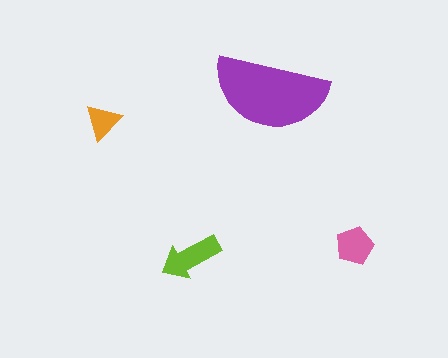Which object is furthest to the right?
The pink pentagon is rightmost.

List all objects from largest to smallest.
The purple semicircle, the lime arrow, the pink pentagon, the orange triangle.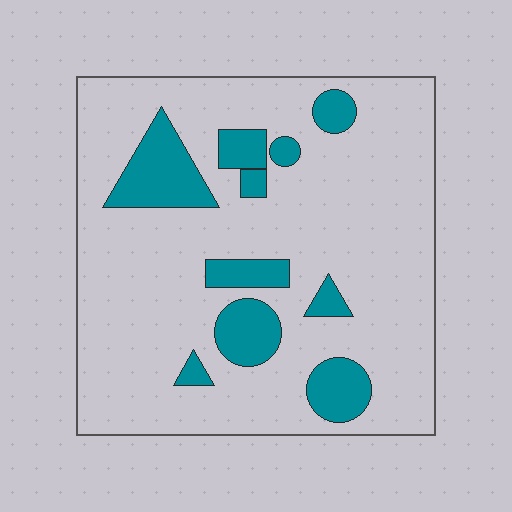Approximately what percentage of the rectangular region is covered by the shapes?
Approximately 15%.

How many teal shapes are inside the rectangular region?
10.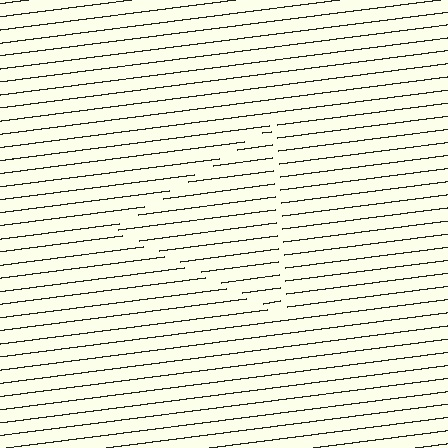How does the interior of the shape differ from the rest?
The interior of the shape contains the same grating, shifted by half a period — the contour is defined by the phase discontinuity where line-ends from the inner and outer gratings abut.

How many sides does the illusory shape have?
3 sides — the line-ends trace a triangle.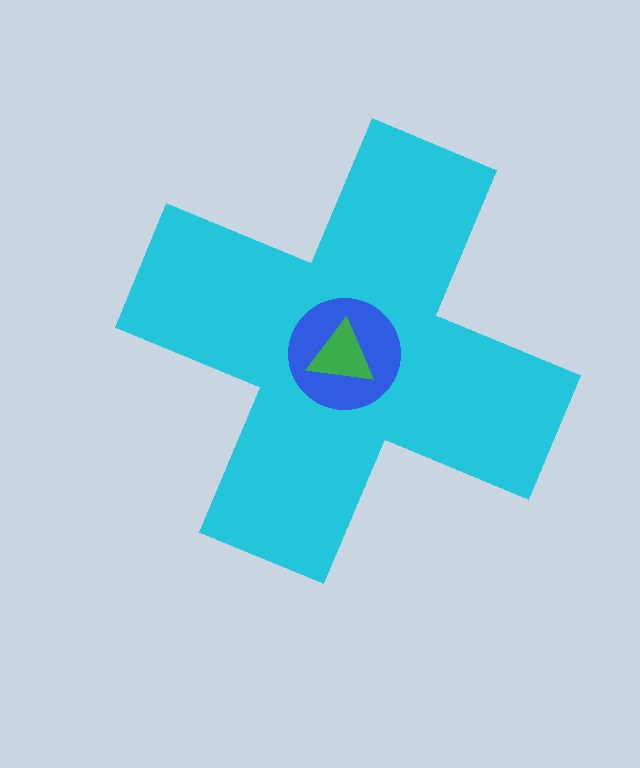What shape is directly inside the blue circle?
The green triangle.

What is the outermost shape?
The cyan cross.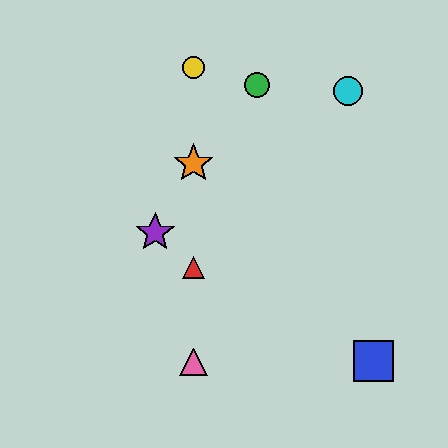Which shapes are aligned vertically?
The red triangle, the yellow circle, the orange star, the pink triangle are aligned vertically.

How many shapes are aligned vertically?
4 shapes (the red triangle, the yellow circle, the orange star, the pink triangle) are aligned vertically.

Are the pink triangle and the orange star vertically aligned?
Yes, both are at x≈193.